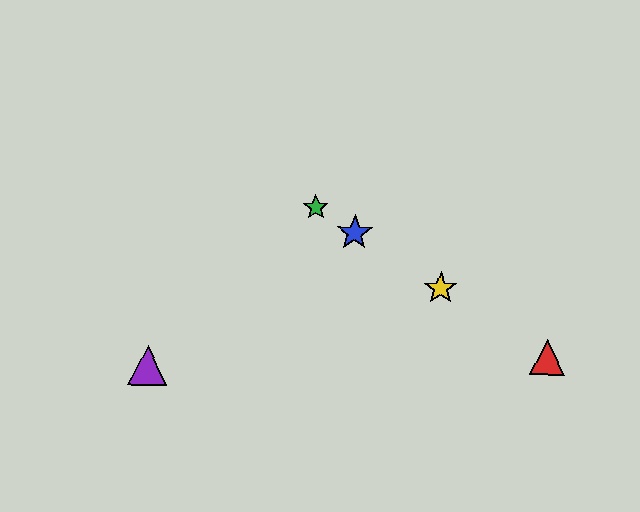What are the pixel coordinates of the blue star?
The blue star is at (355, 233).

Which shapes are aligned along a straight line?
The red triangle, the blue star, the green star, the yellow star are aligned along a straight line.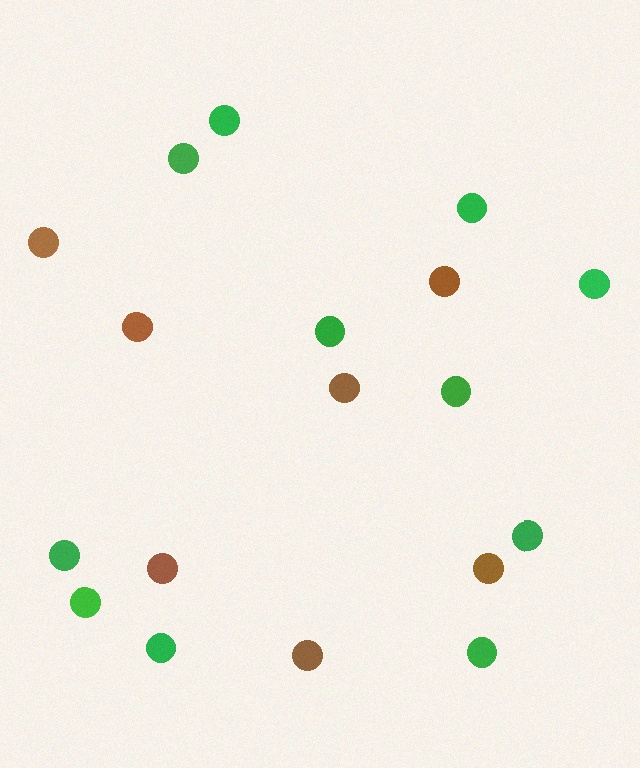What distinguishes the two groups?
There are 2 groups: one group of brown circles (7) and one group of green circles (11).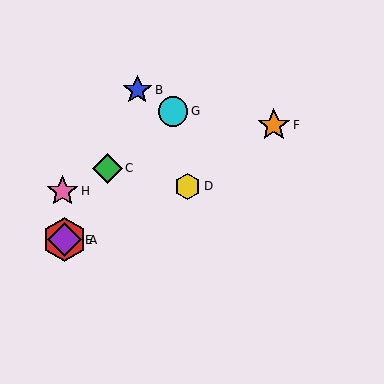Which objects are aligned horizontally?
Objects A, E are aligned horizontally.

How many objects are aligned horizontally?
2 objects (A, E) are aligned horizontally.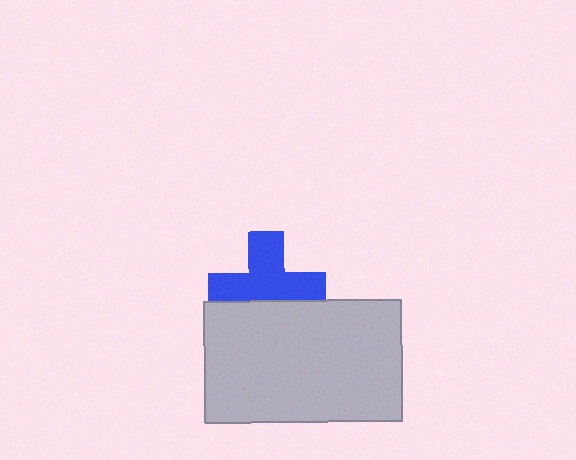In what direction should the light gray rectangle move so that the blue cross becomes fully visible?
The light gray rectangle should move down. That is the shortest direction to clear the overlap and leave the blue cross fully visible.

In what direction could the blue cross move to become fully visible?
The blue cross could move up. That would shift it out from behind the light gray rectangle entirely.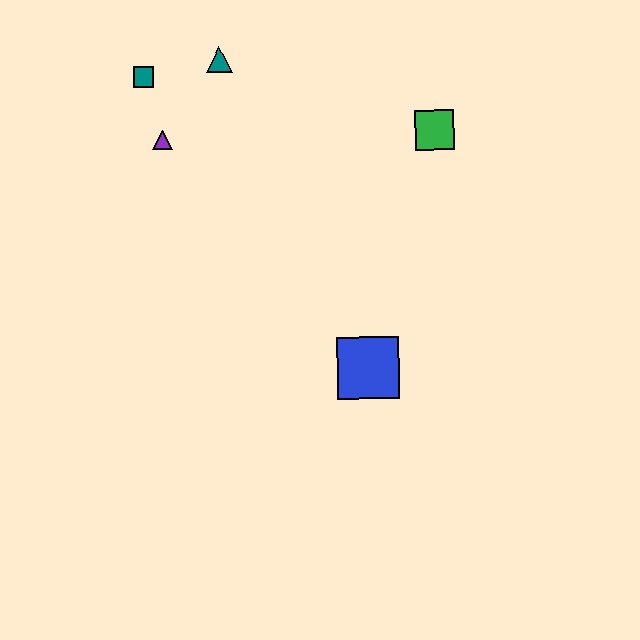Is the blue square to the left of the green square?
Yes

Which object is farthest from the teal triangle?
The blue square is farthest from the teal triangle.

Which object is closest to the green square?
The teal triangle is closest to the green square.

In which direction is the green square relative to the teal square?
The green square is to the right of the teal square.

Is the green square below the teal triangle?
Yes